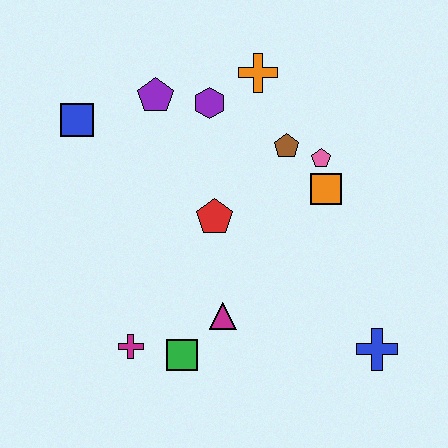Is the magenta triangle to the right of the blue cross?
No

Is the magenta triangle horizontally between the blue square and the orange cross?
Yes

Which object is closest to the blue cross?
The magenta triangle is closest to the blue cross.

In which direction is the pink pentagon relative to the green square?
The pink pentagon is above the green square.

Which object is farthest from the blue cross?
The blue square is farthest from the blue cross.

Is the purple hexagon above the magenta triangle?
Yes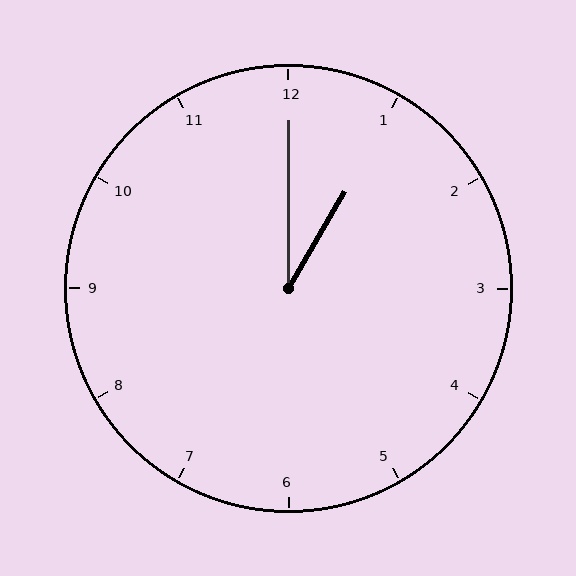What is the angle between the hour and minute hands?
Approximately 30 degrees.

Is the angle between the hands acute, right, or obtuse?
It is acute.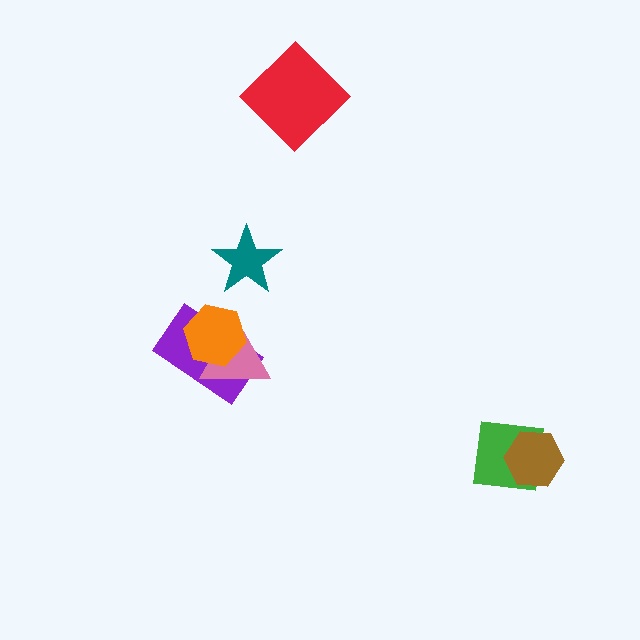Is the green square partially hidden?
Yes, it is partially covered by another shape.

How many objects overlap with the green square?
1 object overlaps with the green square.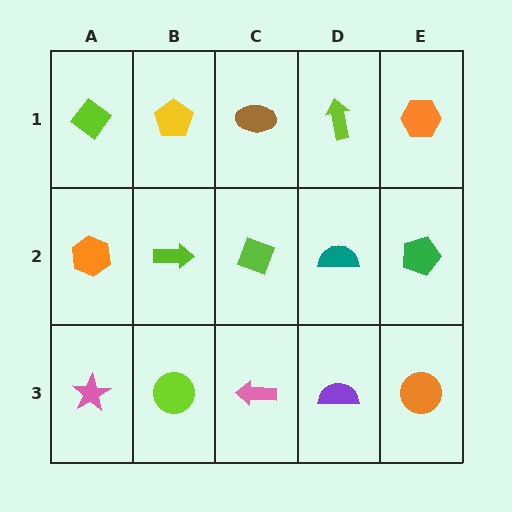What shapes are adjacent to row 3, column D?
A teal semicircle (row 2, column D), a pink arrow (row 3, column C), an orange circle (row 3, column E).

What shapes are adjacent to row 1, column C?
A lime diamond (row 2, column C), a yellow pentagon (row 1, column B), a lime arrow (row 1, column D).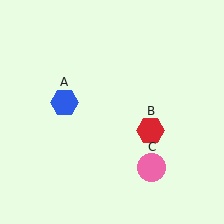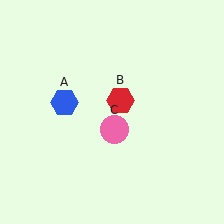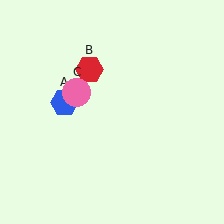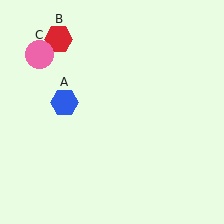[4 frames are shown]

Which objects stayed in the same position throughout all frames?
Blue hexagon (object A) remained stationary.